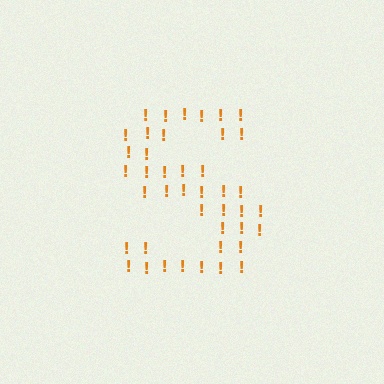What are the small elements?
The small elements are exclamation marks.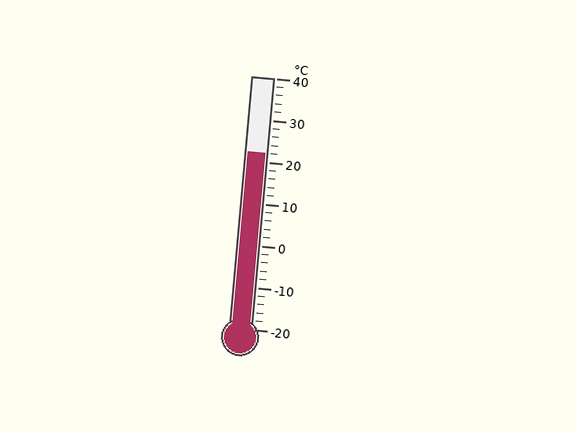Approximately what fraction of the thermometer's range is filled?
The thermometer is filled to approximately 70% of its range.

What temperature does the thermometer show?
The thermometer shows approximately 22°C.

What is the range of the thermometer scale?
The thermometer scale ranges from -20°C to 40°C.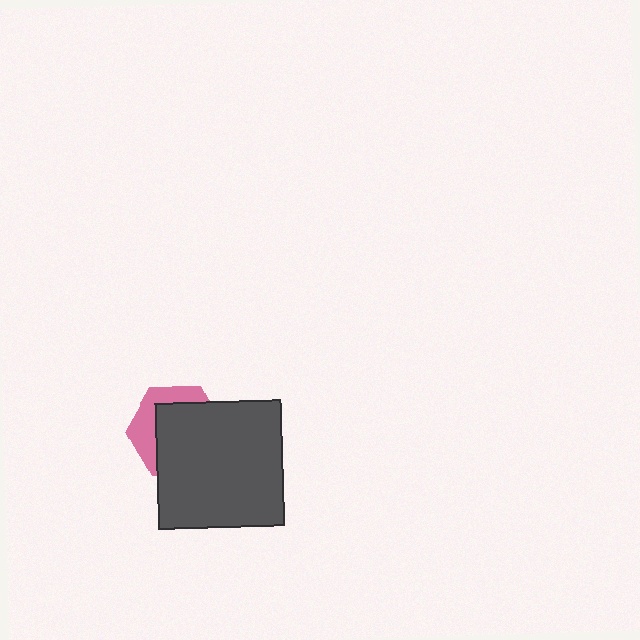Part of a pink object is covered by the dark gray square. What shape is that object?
It is a hexagon.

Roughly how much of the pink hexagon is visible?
A small part of it is visible (roughly 34%).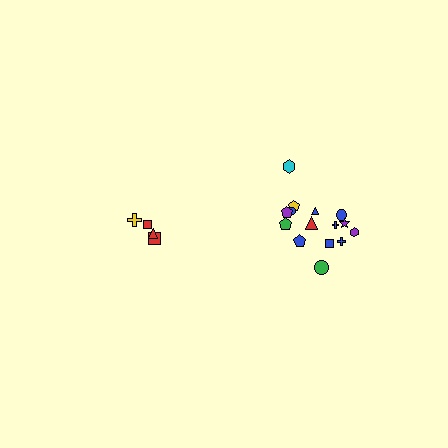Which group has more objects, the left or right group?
The right group.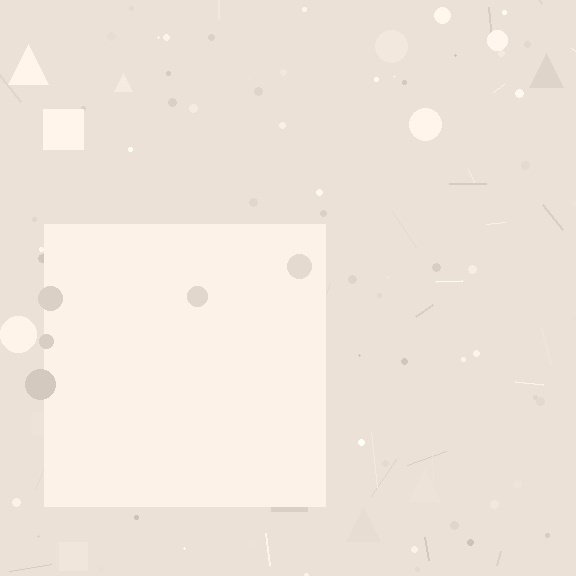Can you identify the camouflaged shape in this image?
The camouflaged shape is a square.